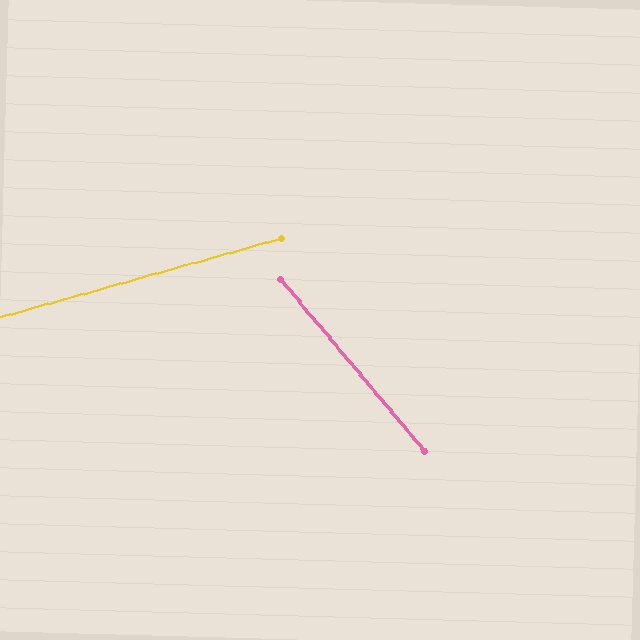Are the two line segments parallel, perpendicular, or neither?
Neither parallel nor perpendicular — they differ by about 66°.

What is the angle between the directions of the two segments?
Approximately 66 degrees.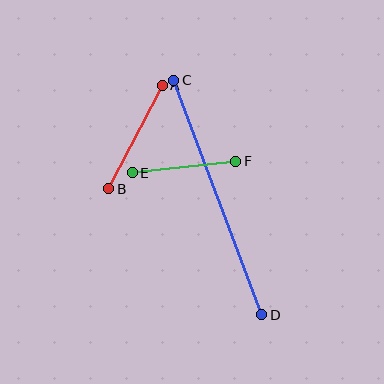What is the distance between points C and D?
The distance is approximately 250 pixels.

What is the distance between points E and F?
The distance is approximately 104 pixels.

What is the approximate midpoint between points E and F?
The midpoint is at approximately (184, 167) pixels.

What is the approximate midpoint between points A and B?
The midpoint is at approximately (135, 137) pixels.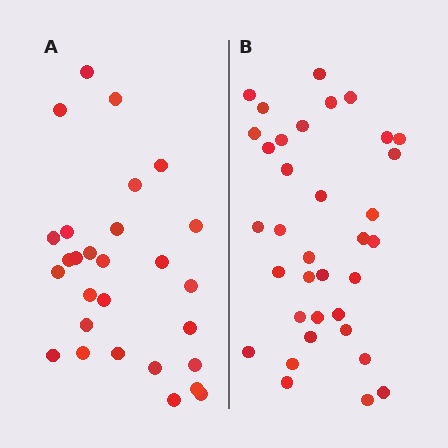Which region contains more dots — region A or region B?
Region B (the right region) has more dots.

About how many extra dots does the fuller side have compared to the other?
Region B has roughly 8 or so more dots than region A.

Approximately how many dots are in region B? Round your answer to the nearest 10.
About 40 dots. (The exact count is 35, which rounds to 40.)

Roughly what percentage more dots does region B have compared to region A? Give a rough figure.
About 25% more.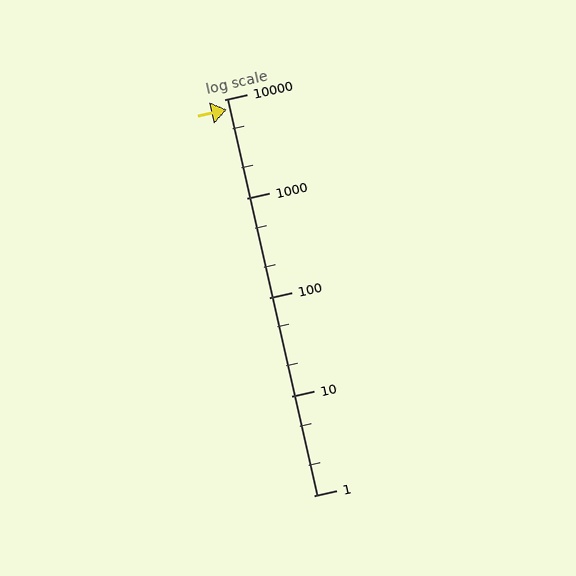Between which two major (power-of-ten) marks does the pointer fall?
The pointer is between 1000 and 10000.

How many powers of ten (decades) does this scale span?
The scale spans 4 decades, from 1 to 10000.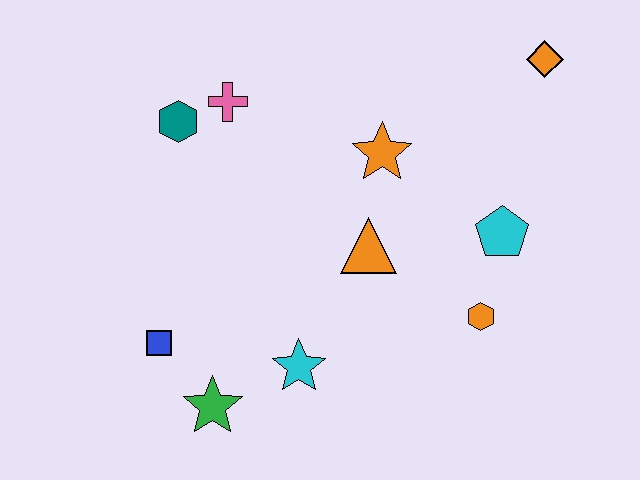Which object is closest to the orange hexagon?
The cyan pentagon is closest to the orange hexagon.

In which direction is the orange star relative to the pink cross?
The orange star is to the right of the pink cross.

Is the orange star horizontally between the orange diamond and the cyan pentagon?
No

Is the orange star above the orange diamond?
No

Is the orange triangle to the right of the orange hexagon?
No